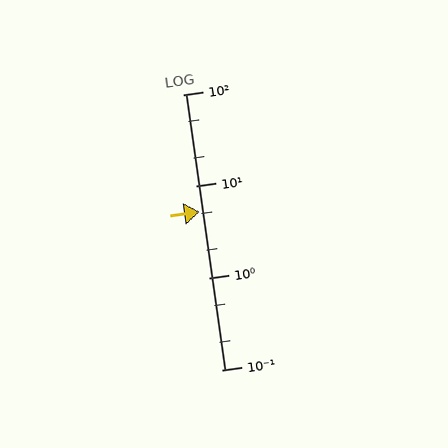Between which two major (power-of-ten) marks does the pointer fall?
The pointer is between 1 and 10.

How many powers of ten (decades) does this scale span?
The scale spans 3 decades, from 0.1 to 100.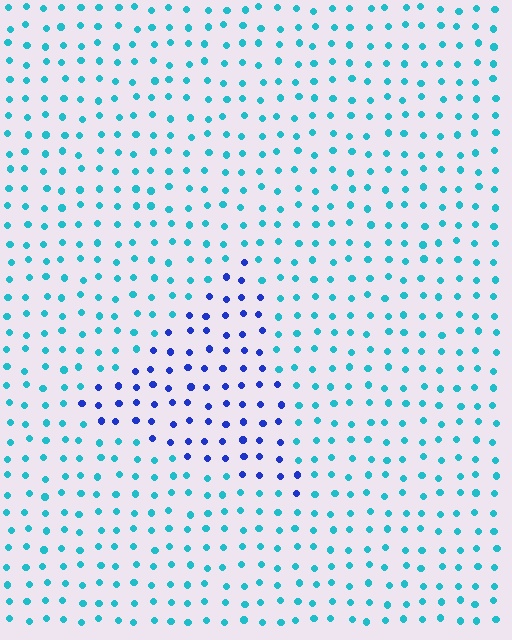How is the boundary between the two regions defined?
The boundary is defined purely by a slight shift in hue (about 49 degrees). Spacing, size, and orientation are identical on both sides.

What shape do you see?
I see a triangle.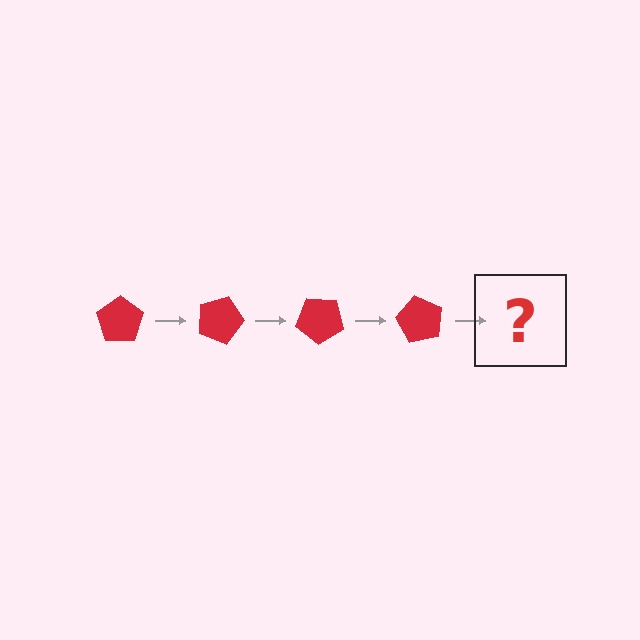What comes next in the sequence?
The next element should be a red pentagon rotated 80 degrees.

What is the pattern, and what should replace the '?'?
The pattern is that the pentagon rotates 20 degrees each step. The '?' should be a red pentagon rotated 80 degrees.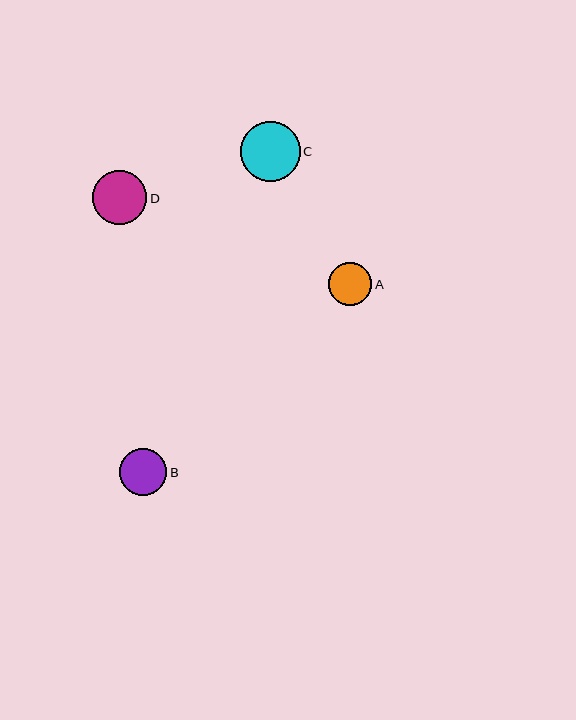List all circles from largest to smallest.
From largest to smallest: C, D, B, A.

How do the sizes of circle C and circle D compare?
Circle C and circle D are approximately the same size.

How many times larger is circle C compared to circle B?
Circle C is approximately 1.3 times the size of circle B.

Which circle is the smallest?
Circle A is the smallest with a size of approximately 43 pixels.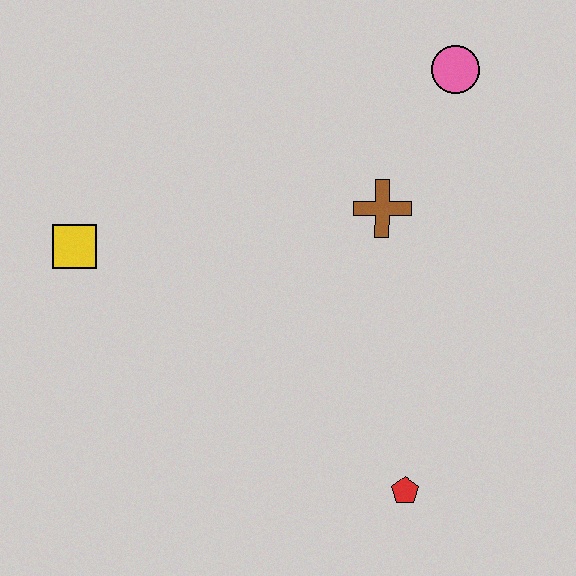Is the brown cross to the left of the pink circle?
Yes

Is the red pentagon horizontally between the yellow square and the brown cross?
No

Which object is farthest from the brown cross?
The yellow square is farthest from the brown cross.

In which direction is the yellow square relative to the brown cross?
The yellow square is to the left of the brown cross.